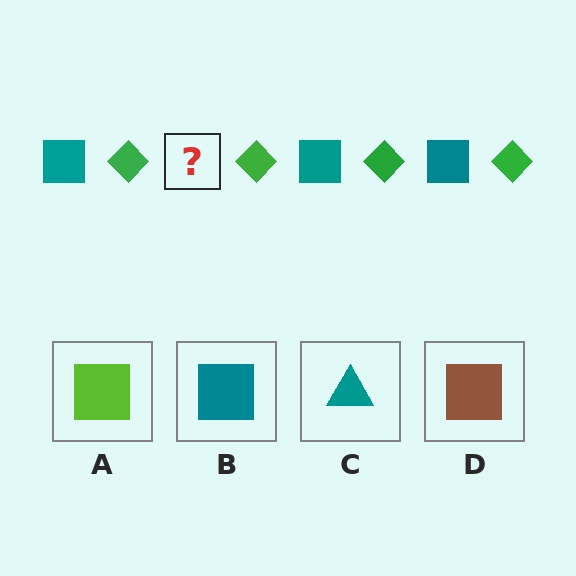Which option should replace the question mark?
Option B.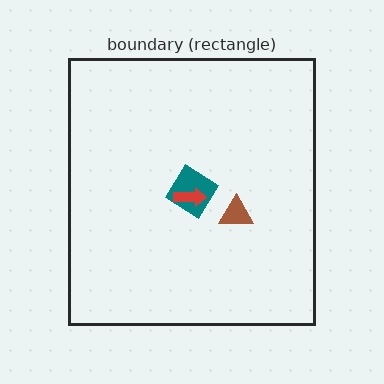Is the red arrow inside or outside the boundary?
Inside.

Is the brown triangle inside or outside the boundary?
Inside.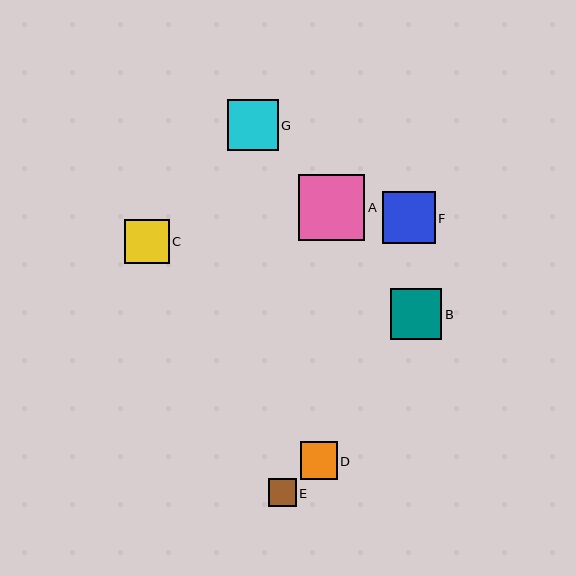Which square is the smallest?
Square E is the smallest with a size of approximately 28 pixels.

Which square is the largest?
Square A is the largest with a size of approximately 66 pixels.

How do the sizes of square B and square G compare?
Square B and square G are approximately the same size.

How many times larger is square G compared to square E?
Square G is approximately 1.8 times the size of square E.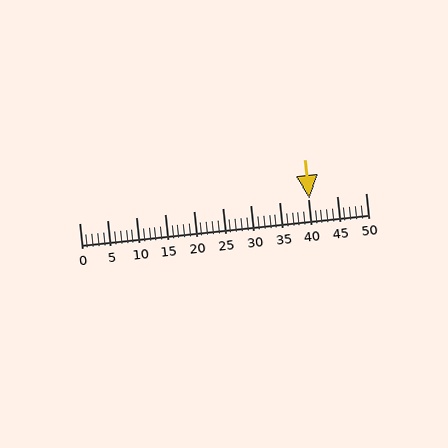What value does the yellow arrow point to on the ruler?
The yellow arrow points to approximately 40.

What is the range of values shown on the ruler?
The ruler shows values from 0 to 50.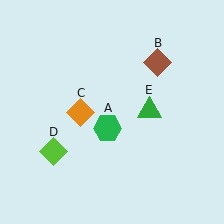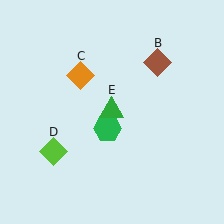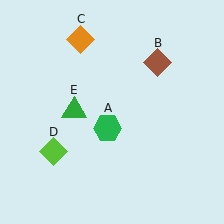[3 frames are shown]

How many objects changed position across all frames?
2 objects changed position: orange diamond (object C), green triangle (object E).